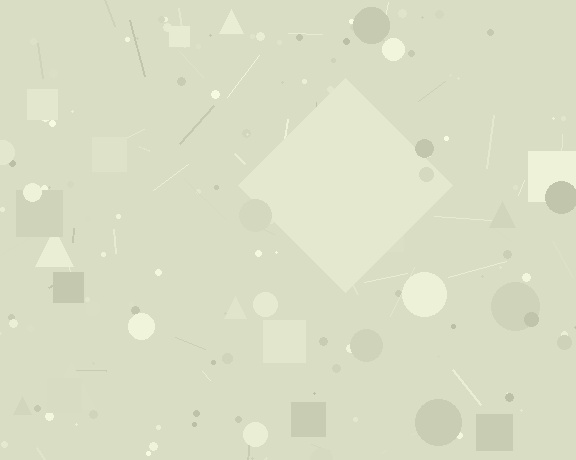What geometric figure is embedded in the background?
A diamond is embedded in the background.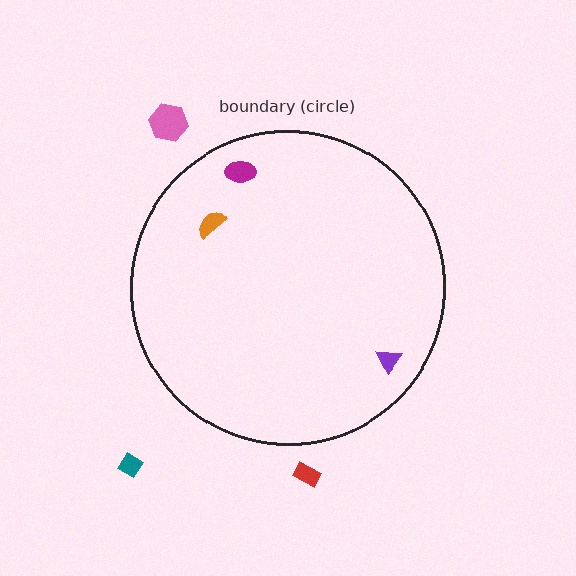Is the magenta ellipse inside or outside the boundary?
Inside.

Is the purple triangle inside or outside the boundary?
Inside.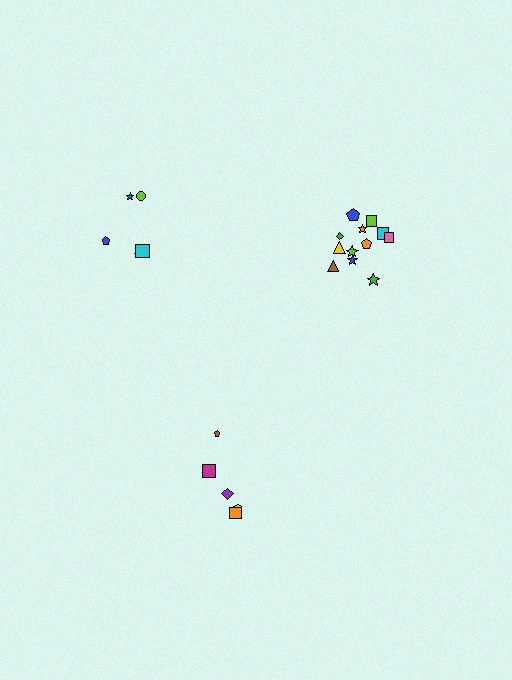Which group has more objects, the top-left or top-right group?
The top-right group.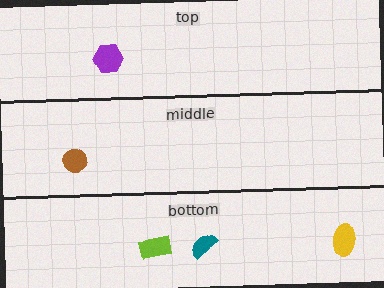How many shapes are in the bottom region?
3.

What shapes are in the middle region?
The brown circle.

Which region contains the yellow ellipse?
The bottom region.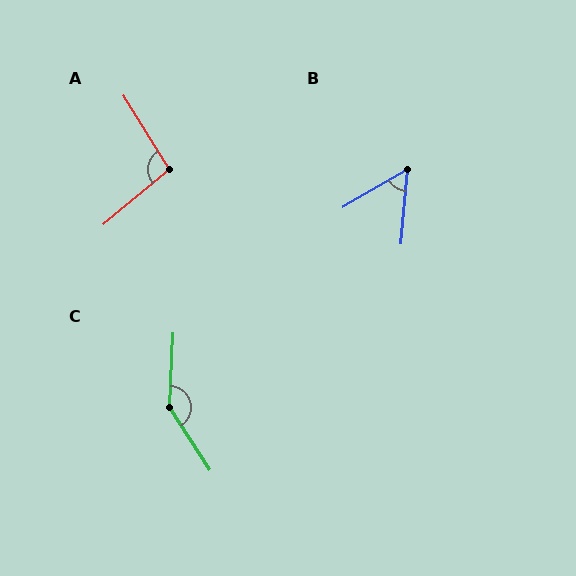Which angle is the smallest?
B, at approximately 55 degrees.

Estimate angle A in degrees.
Approximately 98 degrees.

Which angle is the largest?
C, at approximately 144 degrees.